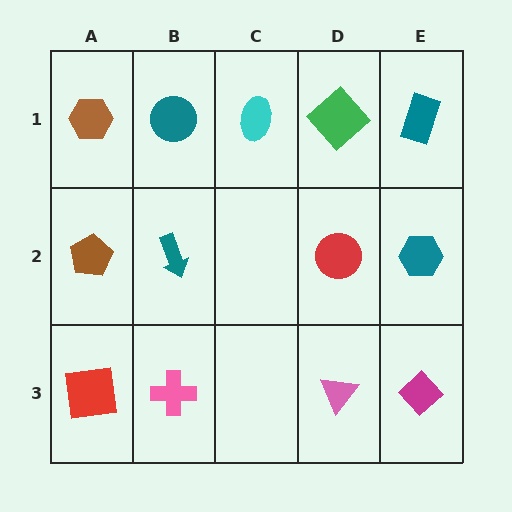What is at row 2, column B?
A teal arrow.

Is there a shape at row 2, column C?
No, that cell is empty.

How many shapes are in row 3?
4 shapes.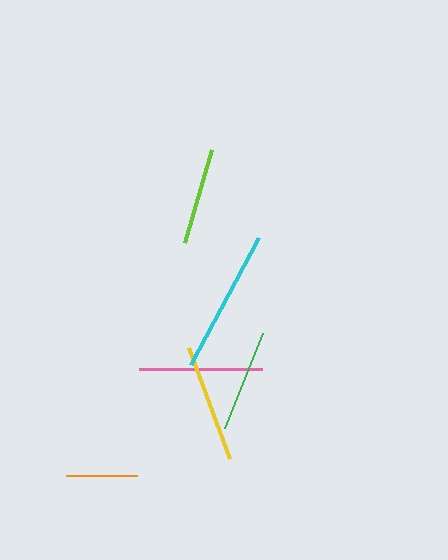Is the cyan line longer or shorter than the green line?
The cyan line is longer than the green line.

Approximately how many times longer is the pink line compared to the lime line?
The pink line is approximately 1.3 times the length of the lime line.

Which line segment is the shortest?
The orange line is the shortest at approximately 71 pixels.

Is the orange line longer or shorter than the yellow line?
The yellow line is longer than the orange line.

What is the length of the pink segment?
The pink segment is approximately 122 pixels long.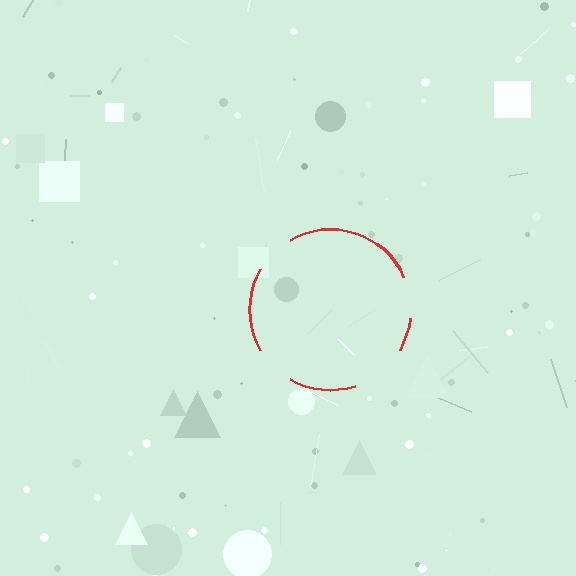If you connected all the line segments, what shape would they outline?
They would outline a circle.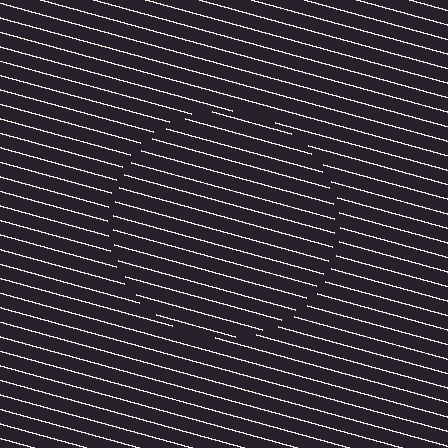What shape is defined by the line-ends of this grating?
An illusory circle. The interior of the shape contains the same grating, shifted by half a period — the contour is defined by the phase discontinuity where line-ends from the inner and outer gratings abut.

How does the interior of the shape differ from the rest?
The interior of the shape contains the same grating, shifted by half a period — the contour is defined by the phase discontinuity where line-ends from the inner and outer gratings abut.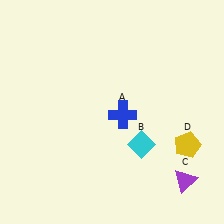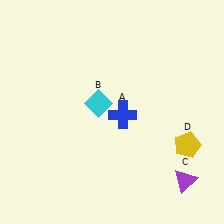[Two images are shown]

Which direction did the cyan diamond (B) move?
The cyan diamond (B) moved left.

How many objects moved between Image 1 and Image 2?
1 object moved between the two images.